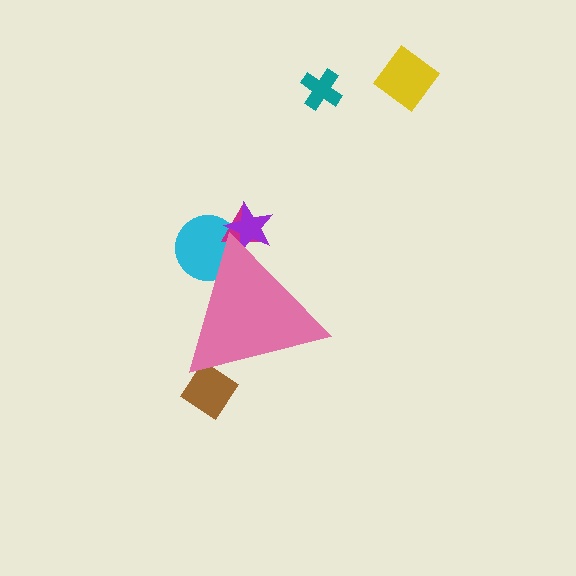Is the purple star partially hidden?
Yes, the purple star is partially hidden behind the pink triangle.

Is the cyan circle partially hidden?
Yes, the cyan circle is partially hidden behind the pink triangle.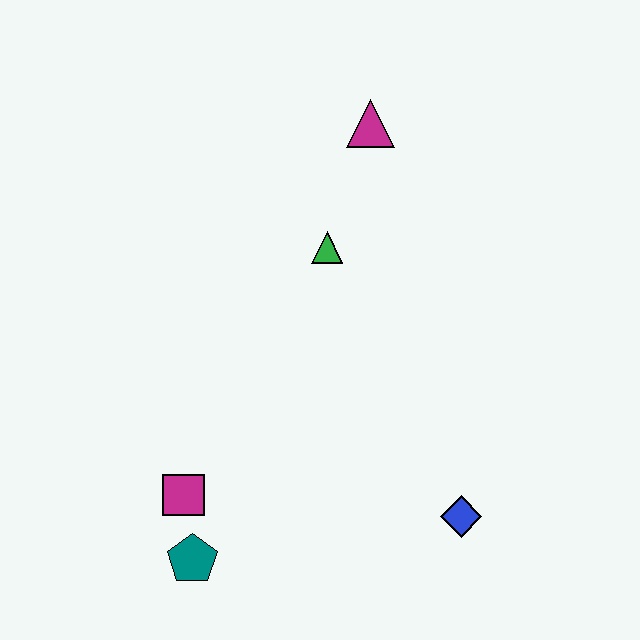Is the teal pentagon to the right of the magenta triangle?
No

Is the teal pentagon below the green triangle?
Yes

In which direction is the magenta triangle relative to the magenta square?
The magenta triangle is above the magenta square.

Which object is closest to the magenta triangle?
The green triangle is closest to the magenta triangle.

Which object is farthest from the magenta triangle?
The teal pentagon is farthest from the magenta triangle.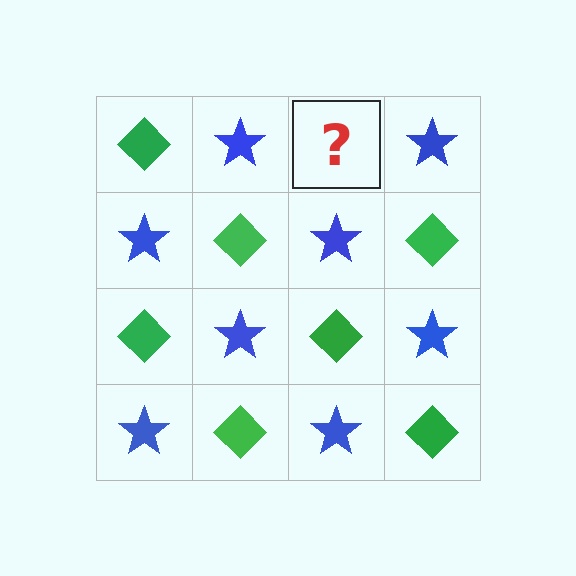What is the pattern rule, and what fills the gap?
The rule is that it alternates green diamond and blue star in a checkerboard pattern. The gap should be filled with a green diamond.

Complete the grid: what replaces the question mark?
The question mark should be replaced with a green diamond.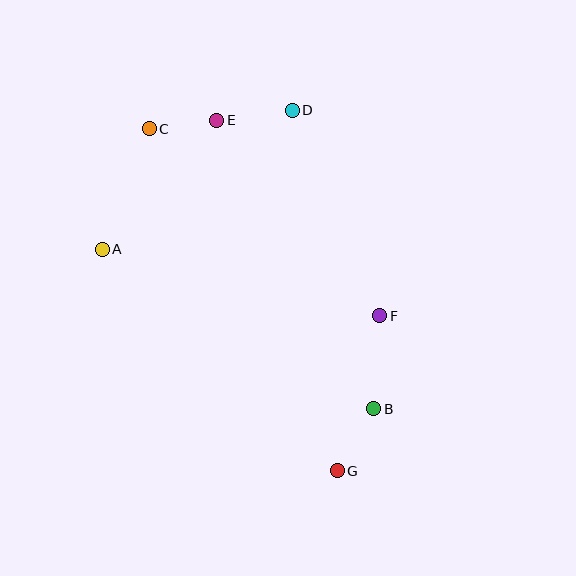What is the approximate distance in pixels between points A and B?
The distance between A and B is approximately 315 pixels.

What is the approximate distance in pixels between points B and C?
The distance between B and C is approximately 359 pixels.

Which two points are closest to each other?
Points C and E are closest to each other.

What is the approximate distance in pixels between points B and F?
The distance between B and F is approximately 93 pixels.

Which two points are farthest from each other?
Points C and G are farthest from each other.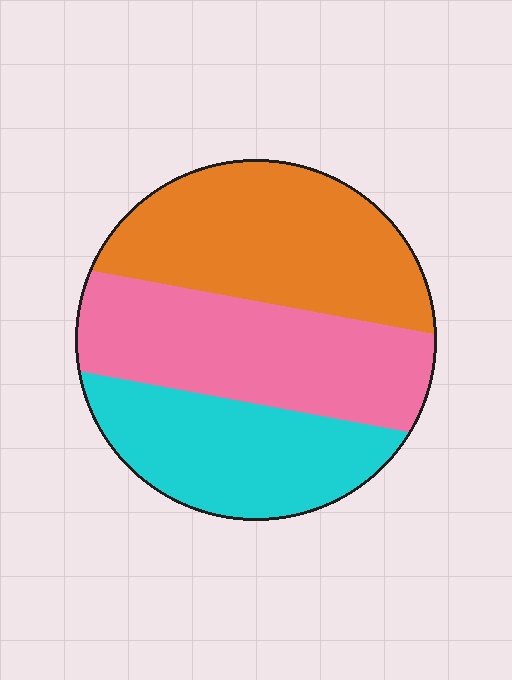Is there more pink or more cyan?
Pink.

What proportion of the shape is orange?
Orange covers 37% of the shape.